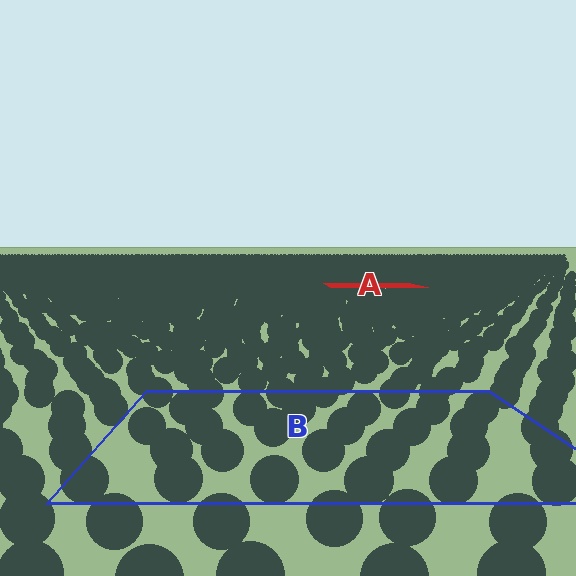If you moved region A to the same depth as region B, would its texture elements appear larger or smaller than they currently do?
They would appear larger. At a closer depth, the same texture elements are projected at a bigger on-screen size.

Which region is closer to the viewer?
Region B is closer. The texture elements there are larger and more spread out.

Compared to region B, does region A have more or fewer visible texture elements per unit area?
Region A has more texture elements per unit area — they are packed more densely because it is farther away.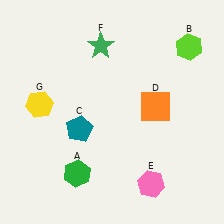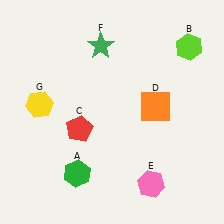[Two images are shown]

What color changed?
The pentagon (C) changed from teal in Image 1 to red in Image 2.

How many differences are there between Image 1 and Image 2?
There is 1 difference between the two images.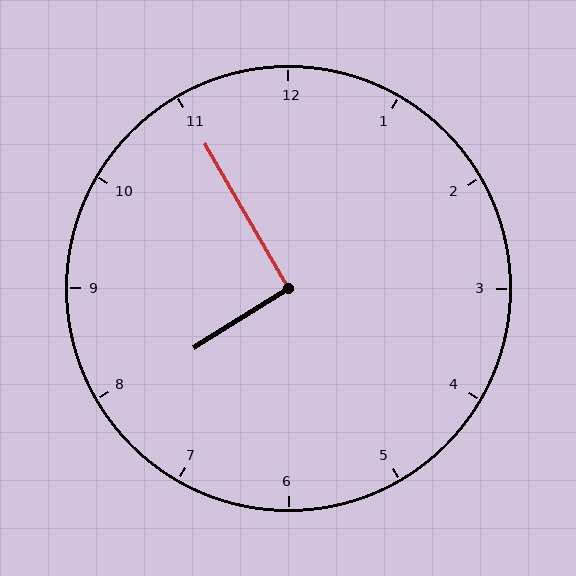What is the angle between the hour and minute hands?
Approximately 92 degrees.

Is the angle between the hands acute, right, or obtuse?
It is right.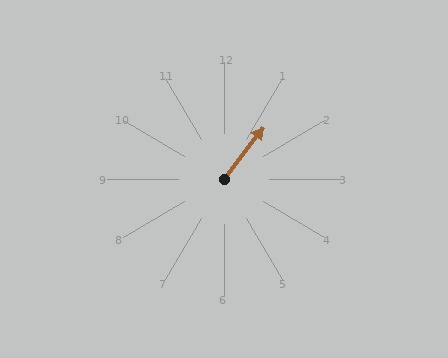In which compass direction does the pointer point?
Northeast.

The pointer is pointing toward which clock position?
Roughly 1 o'clock.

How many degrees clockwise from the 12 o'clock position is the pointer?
Approximately 37 degrees.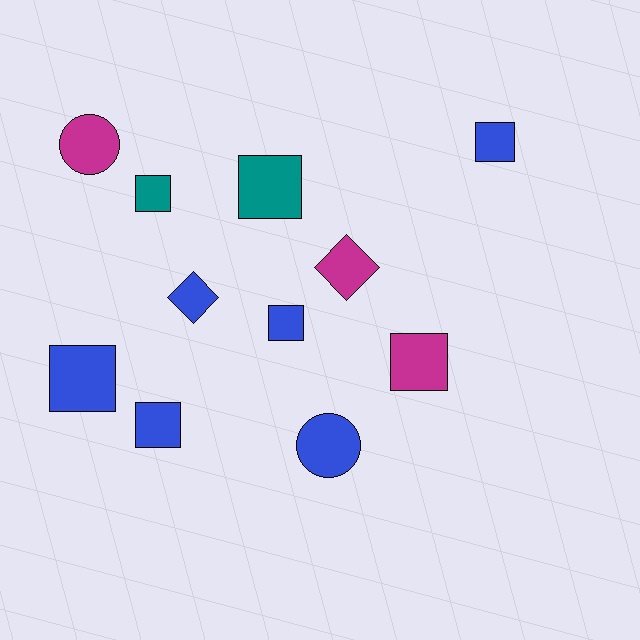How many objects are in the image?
There are 11 objects.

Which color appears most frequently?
Blue, with 6 objects.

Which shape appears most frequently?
Square, with 7 objects.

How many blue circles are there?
There is 1 blue circle.